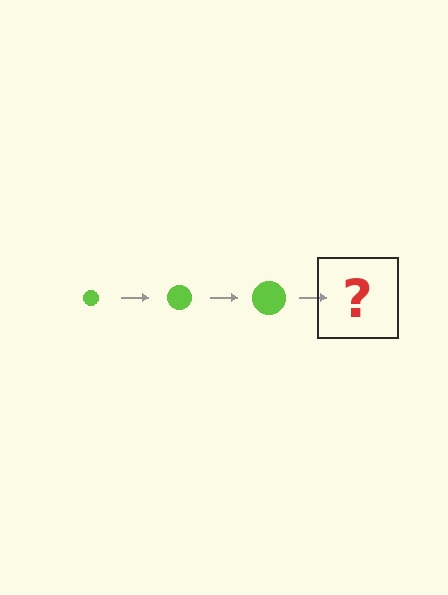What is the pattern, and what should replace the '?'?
The pattern is that the circle gets progressively larger each step. The '?' should be a lime circle, larger than the previous one.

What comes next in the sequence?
The next element should be a lime circle, larger than the previous one.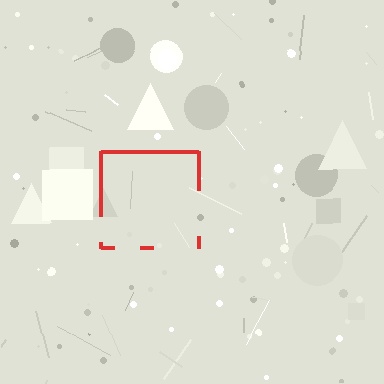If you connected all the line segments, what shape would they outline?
They would outline a square.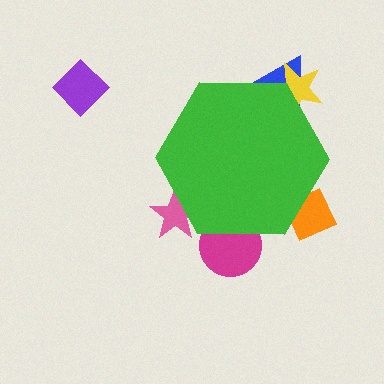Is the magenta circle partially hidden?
Yes, the magenta circle is partially hidden behind the green hexagon.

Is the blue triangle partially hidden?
Yes, the blue triangle is partially hidden behind the green hexagon.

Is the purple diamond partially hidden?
No, the purple diamond is fully visible.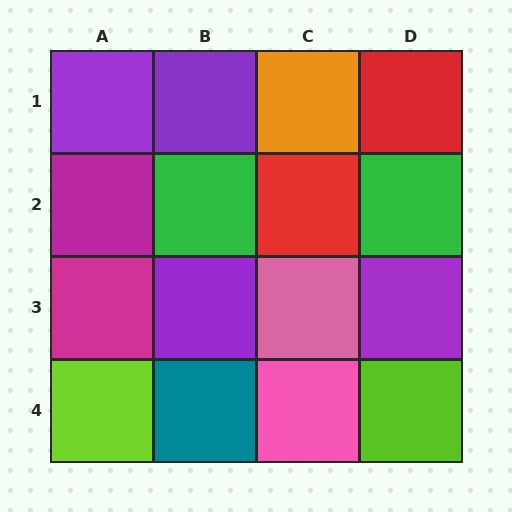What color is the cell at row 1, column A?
Purple.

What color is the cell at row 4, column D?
Lime.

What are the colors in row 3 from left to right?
Magenta, purple, pink, purple.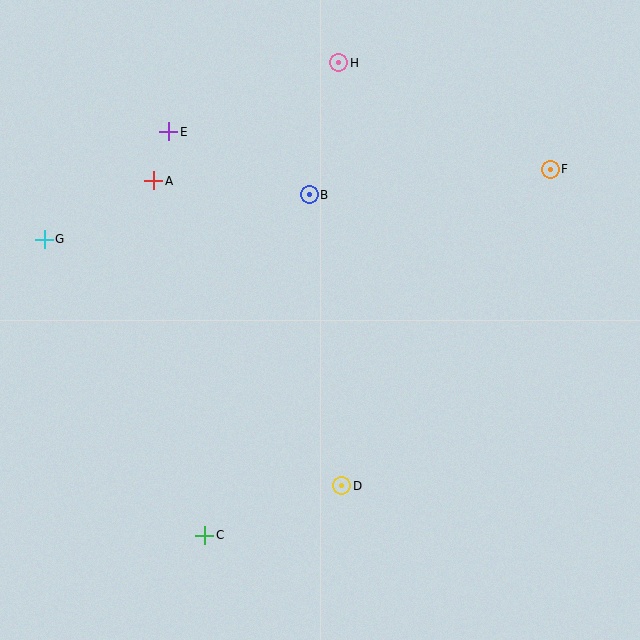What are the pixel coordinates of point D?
Point D is at (342, 486).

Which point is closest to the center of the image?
Point B at (309, 195) is closest to the center.